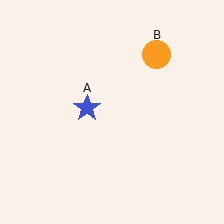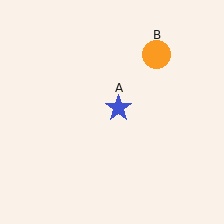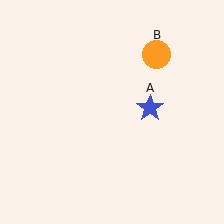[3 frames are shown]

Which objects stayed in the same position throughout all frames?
Orange circle (object B) remained stationary.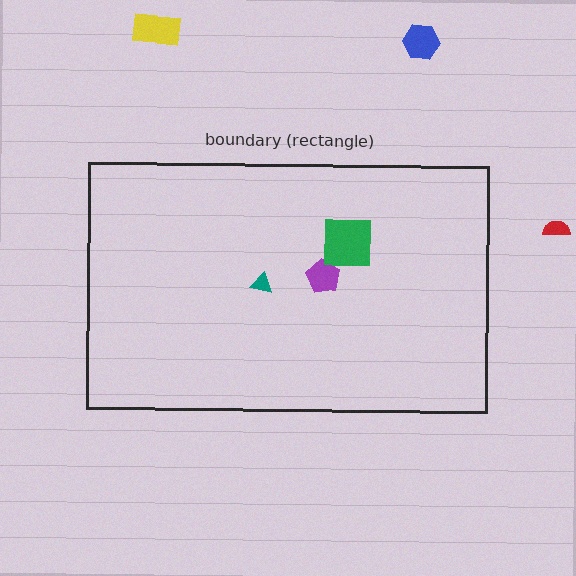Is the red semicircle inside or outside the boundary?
Outside.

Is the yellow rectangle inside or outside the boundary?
Outside.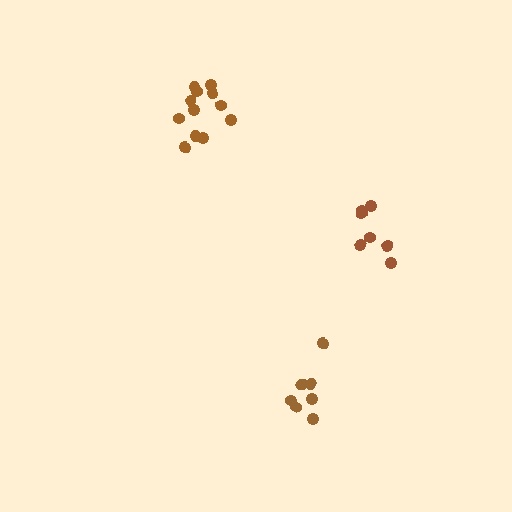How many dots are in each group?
Group 1: 12 dots, Group 2: 8 dots, Group 3: 7 dots (27 total).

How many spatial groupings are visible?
There are 3 spatial groupings.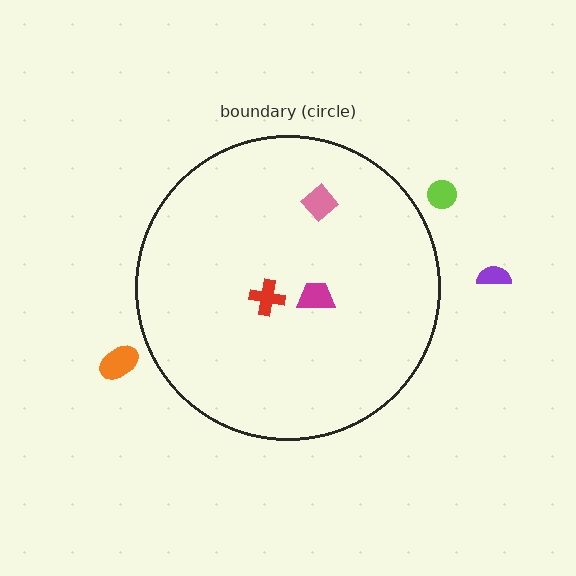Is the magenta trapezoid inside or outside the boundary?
Inside.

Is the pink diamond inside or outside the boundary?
Inside.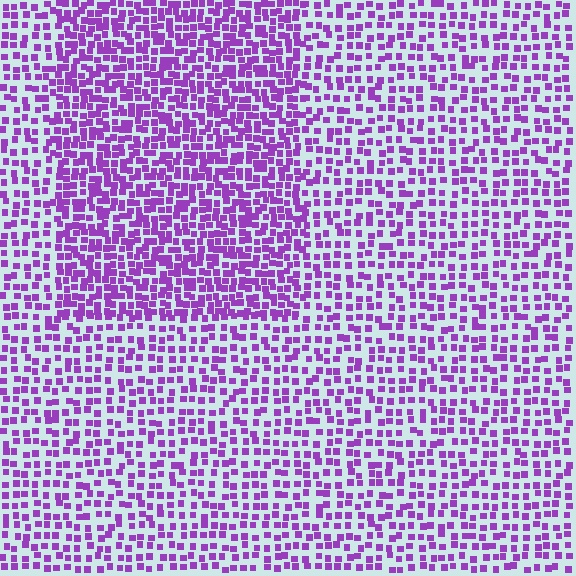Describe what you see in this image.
The image contains small purple elements arranged at two different densities. A rectangle-shaped region is visible where the elements are more densely packed than the surrounding area.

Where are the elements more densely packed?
The elements are more densely packed inside the rectangle boundary.